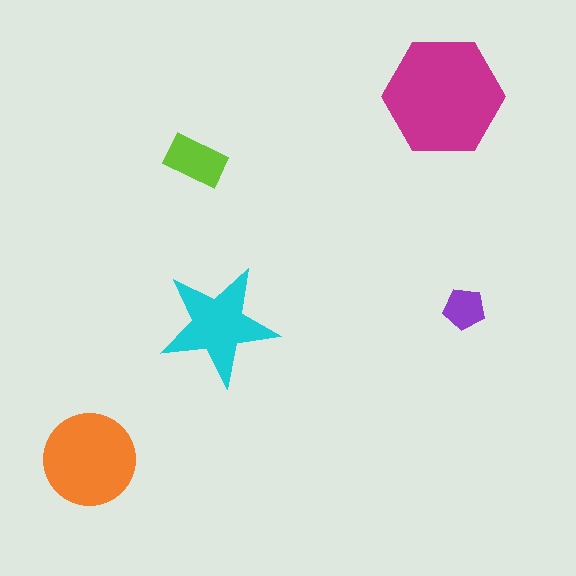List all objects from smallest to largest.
The purple pentagon, the lime rectangle, the cyan star, the orange circle, the magenta hexagon.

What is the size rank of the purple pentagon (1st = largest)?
5th.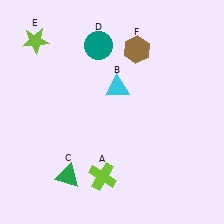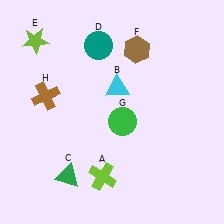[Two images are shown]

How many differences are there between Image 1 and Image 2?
There are 2 differences between the two images.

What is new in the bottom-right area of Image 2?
A green circle (G) was added in the bottom-right area of Image 2.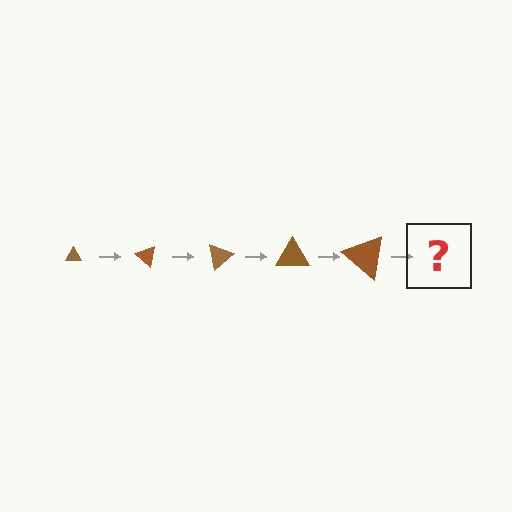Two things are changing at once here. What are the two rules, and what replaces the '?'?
The two rules are that the triangle grows larger each step and it rotates 40 degrees each step. The '?' should be a triangle, larger than the previous one and rotated 200 degrees from the start.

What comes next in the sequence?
The next element should be a triangle, larger than the previous one and rotated 200 degrees from the start.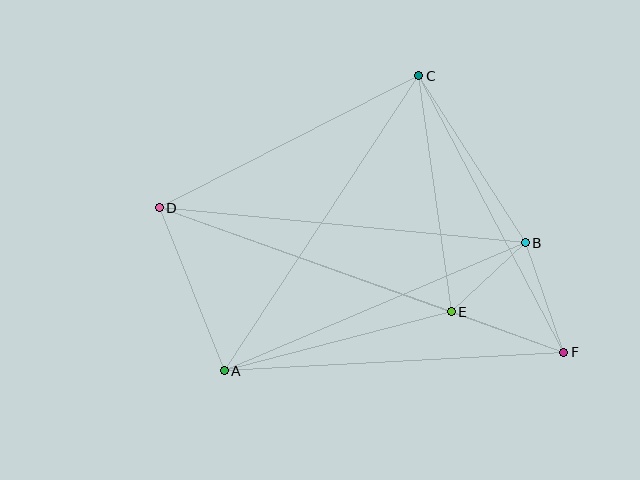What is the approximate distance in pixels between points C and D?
The distance between C and D is approximately 291 pixels.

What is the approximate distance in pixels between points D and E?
The distance between D and E is approximately 310 pixels.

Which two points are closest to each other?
Points B and E are closest to each other.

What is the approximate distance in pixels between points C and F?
The distance between C and F is approximately 312 pixels.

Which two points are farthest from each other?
Points D and F are farthest from each other.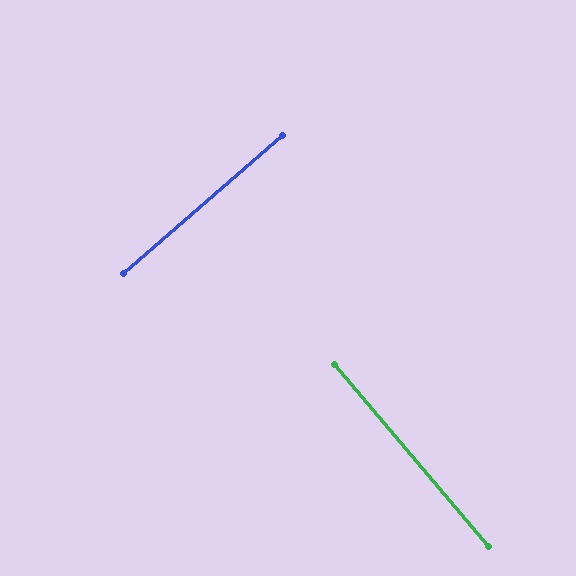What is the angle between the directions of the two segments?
Approximately 89 degrees.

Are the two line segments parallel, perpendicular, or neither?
Perpendicular — they meet at approximately 89°.